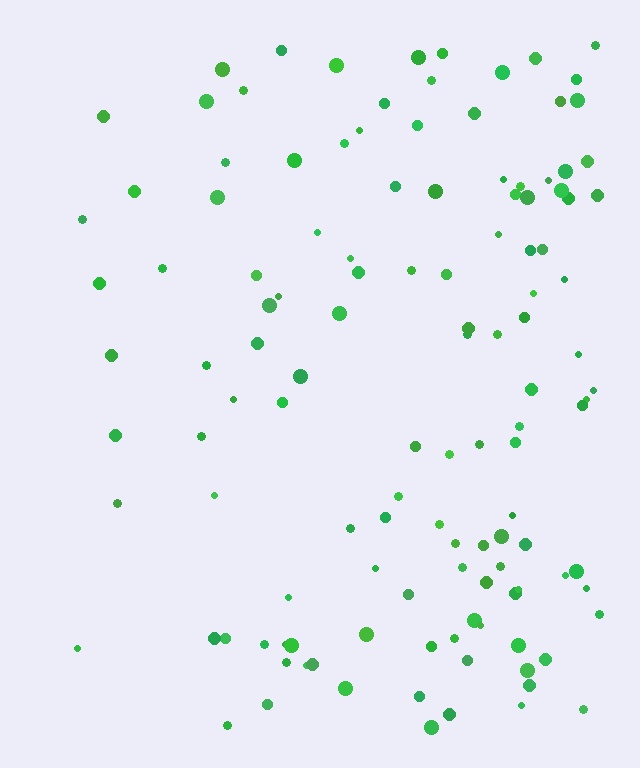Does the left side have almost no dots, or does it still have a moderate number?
Still a moderate number, just noticeably fewer than the right.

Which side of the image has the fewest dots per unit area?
The left.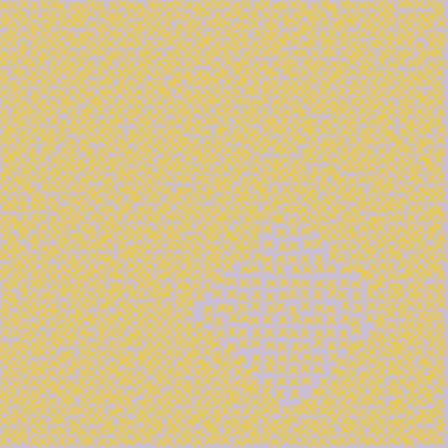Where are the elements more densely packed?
The elements are more densely packed outside the diamond boundary.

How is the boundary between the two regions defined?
The boundary is defined by a change in element density (approximately 1.7x ratio). All elements are the same color, size, and shape.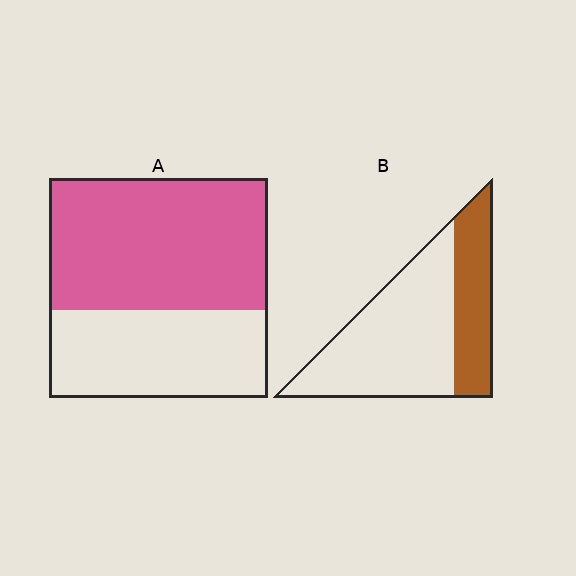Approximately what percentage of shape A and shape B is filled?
A is approximately 60% and B is approximately 30%.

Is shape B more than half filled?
No.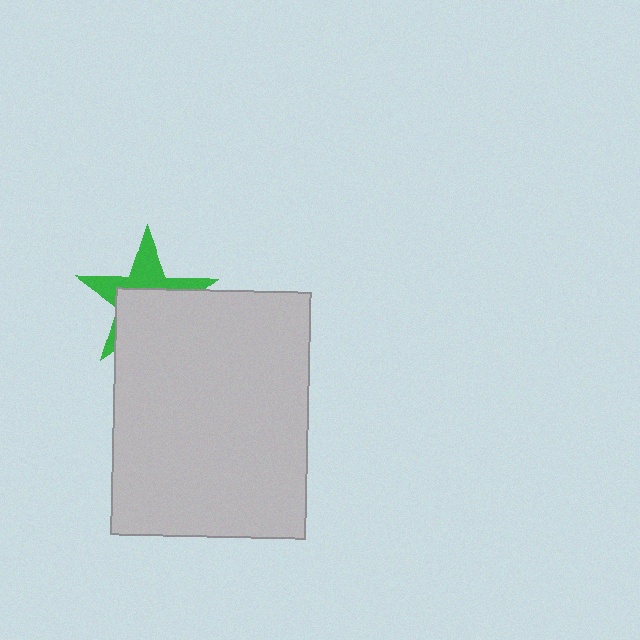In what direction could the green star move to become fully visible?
The green star could move up. That would shift it out from behind the light gray rectangle entirely.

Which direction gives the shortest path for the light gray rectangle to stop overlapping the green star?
Moving down gives the shortest separation.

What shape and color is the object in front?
The object in front is a light gray rectangle.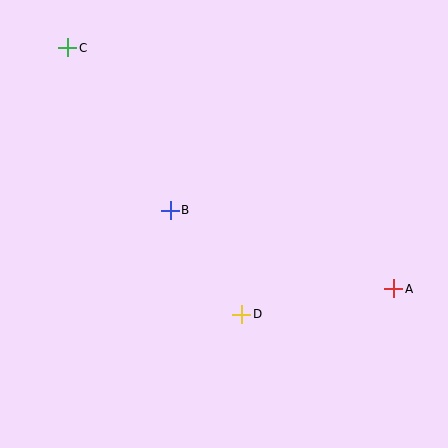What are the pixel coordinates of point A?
Point A is at (394, 289).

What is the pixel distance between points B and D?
The distance between B and D is 126 pixels.